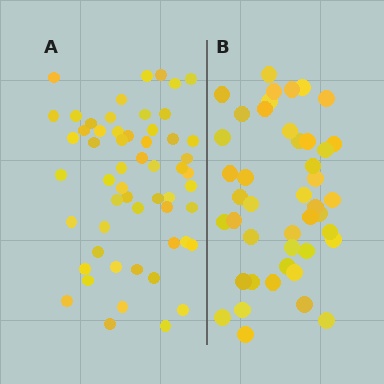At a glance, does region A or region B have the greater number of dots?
Region A (the left region) has more dots.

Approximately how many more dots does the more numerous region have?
Region A has roughly 12 or so more dots than region B.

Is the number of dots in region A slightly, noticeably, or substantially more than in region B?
Region A has noticeably more, but not dramatically so. The ratio is roughly 1.3 to 1.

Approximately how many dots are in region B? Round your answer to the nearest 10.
About 40 dots. (The exact count is 44, which rounds to 40.)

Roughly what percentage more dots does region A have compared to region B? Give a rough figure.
About 25% more.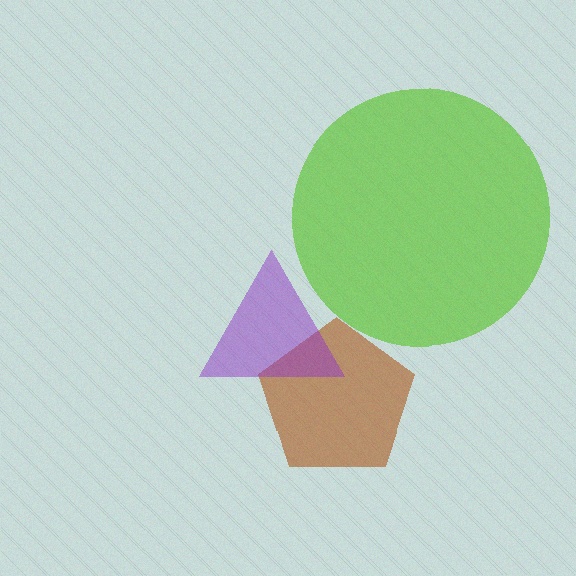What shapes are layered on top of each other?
The layered shapes are: a brown pentagon, a purple triangle, a lime circle.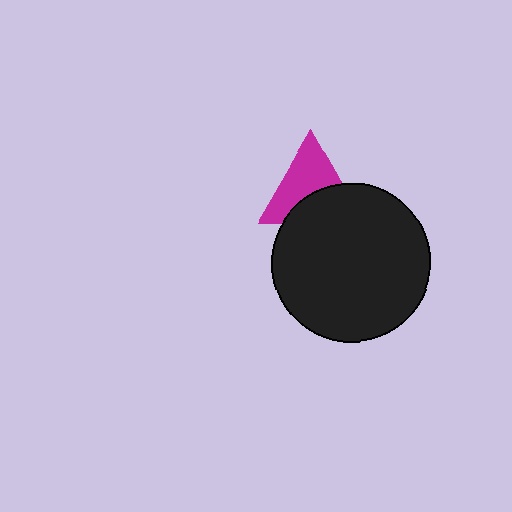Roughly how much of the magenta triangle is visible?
About half of it is visible (roughly 59%).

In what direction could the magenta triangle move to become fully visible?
The magenta triangle could move up. That would shift it out from behind the black circle entirely.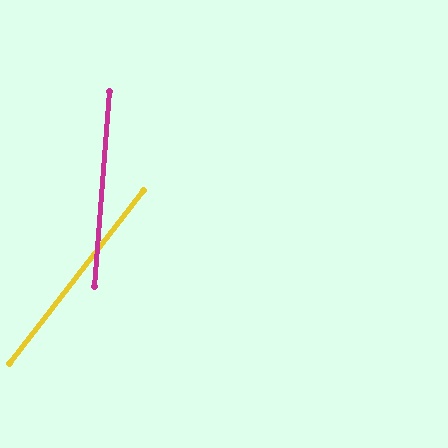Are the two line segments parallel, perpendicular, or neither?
Neither parallel nor perpendicular — they differ by about 34°.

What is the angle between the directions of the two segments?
Approximately 34 degrees.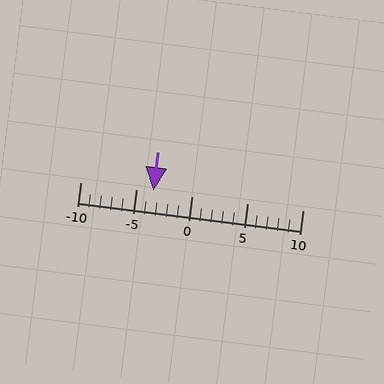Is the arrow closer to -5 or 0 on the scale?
The arrow is closer to -5.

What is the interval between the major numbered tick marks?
The major tick marks are spaced 5 units apart.